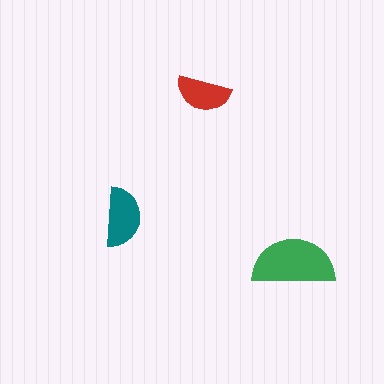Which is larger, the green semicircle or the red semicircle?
The green one.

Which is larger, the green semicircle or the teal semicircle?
The green one.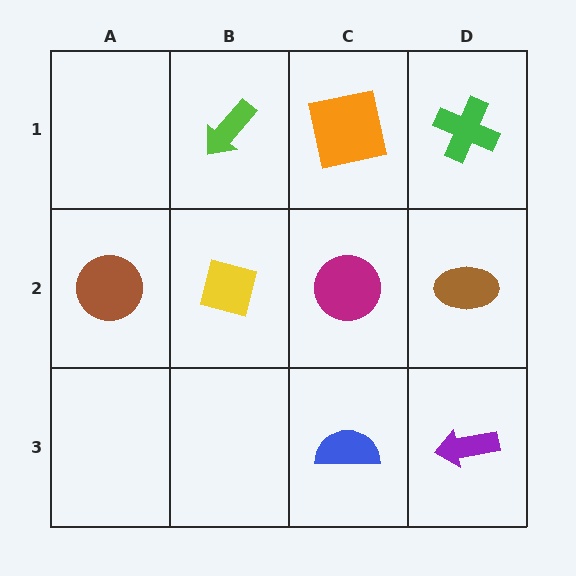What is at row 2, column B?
A yellow square.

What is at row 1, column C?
An orange square.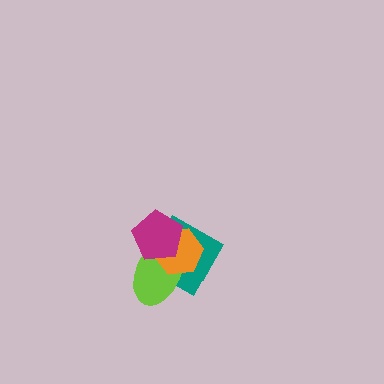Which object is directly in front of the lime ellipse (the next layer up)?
The orange hexagon is directly in front of the lime ellipse.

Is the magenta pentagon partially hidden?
No, no other shape covers it.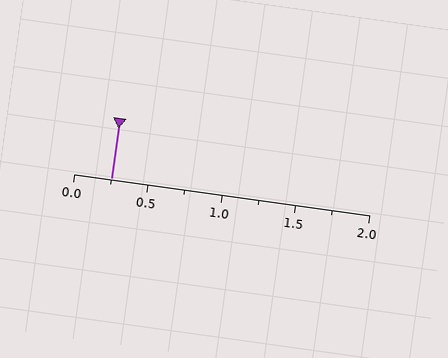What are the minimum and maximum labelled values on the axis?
The axis runs from 0.0 to 2.0.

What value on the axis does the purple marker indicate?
The marker indicates approximately 0.25.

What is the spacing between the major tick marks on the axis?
The major ticks are spaced 0.5 apart.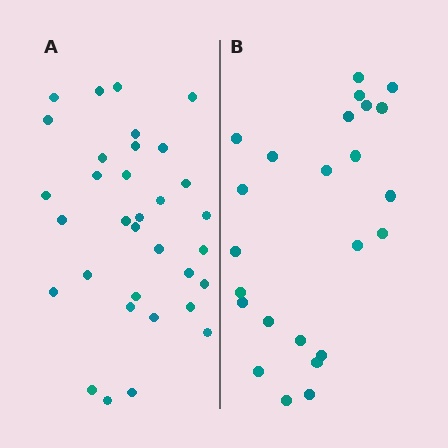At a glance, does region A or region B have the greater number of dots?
Region A (the left region) has more dots.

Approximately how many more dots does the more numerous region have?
Region A has roughly 8 or so more dots than region B.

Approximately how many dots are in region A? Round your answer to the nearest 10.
About 30 dots. (The exact count is 33, which rounds to 30.)